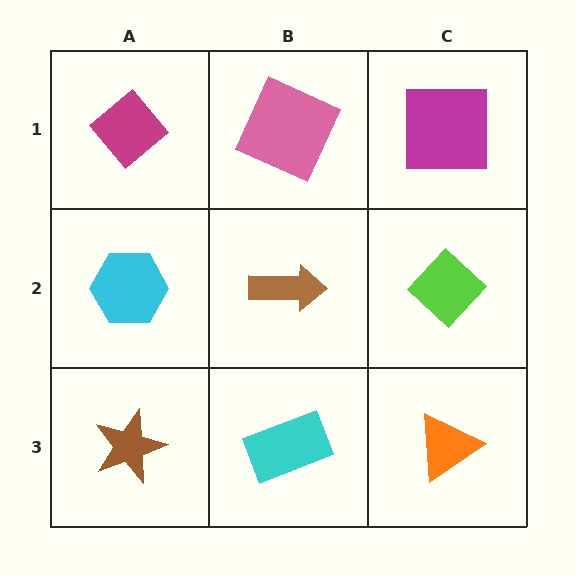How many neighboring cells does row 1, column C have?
2.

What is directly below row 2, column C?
An orange triangle.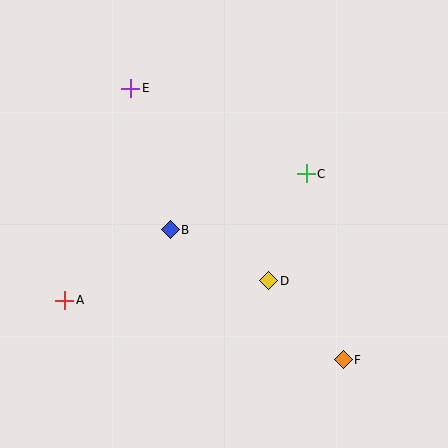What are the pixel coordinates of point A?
Point A is at (65, 300).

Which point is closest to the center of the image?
Point B at (170, 230) is closest to the center.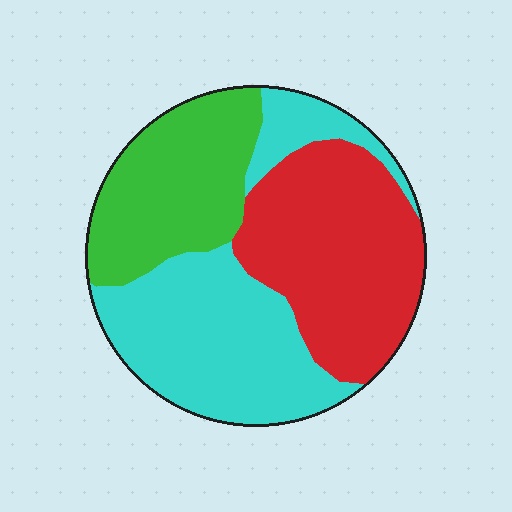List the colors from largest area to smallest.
From largest to smallest: cyan, red, green.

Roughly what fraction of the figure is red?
Red covers 35% of the figure.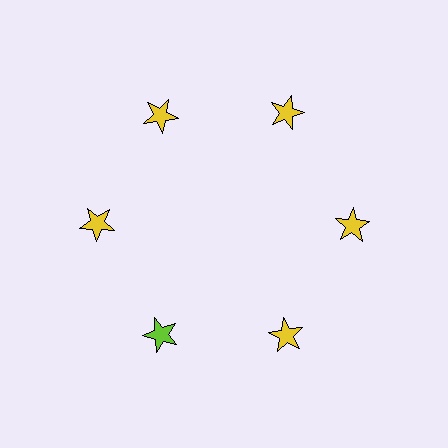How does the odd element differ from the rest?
It has a different color: lime instead of yellow.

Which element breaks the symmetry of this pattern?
The lime star at roughly the 7 o'clock position breaks the symmetry. All other shapes are yellow stars.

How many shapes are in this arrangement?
There are 6 shapes arranged in a ring pattern.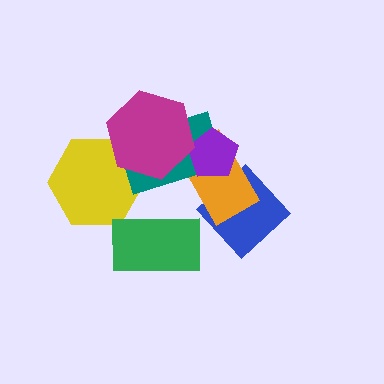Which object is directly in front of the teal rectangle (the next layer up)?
The purple pentagon is directly in front of the teal rectangle.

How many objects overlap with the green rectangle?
0 objects overlap with the green rectangle.